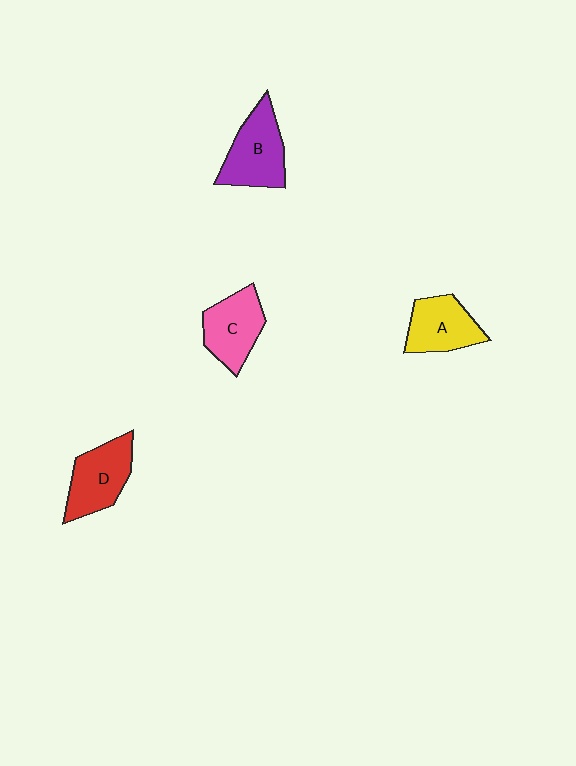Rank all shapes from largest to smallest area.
From largest to smallest: B (purple), D (red), C (pink), A (yellow).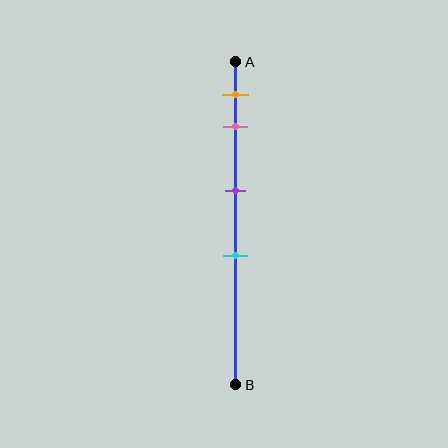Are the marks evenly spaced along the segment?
No, the marks are not evenly spaced.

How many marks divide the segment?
There are 4 marks dividing the segment.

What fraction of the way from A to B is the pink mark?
The pink mark is approximately 20% (0.2) of the way from A to B.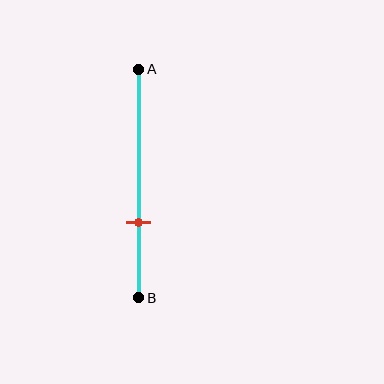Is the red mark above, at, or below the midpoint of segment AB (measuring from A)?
The red mark is below the midpoint of segment AB.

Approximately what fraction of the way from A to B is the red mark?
The red mark is approximately 65% of the way from A to B.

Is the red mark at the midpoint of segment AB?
No, the mark is at about 65% from A, not at the 50% midpoint.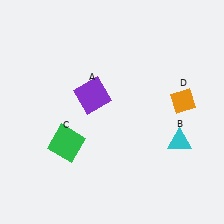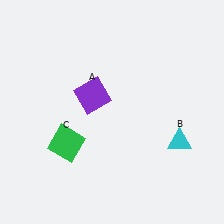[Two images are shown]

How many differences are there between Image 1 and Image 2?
There is 1 difference between the two images.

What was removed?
The orange diamond (D) was removed in Image 2.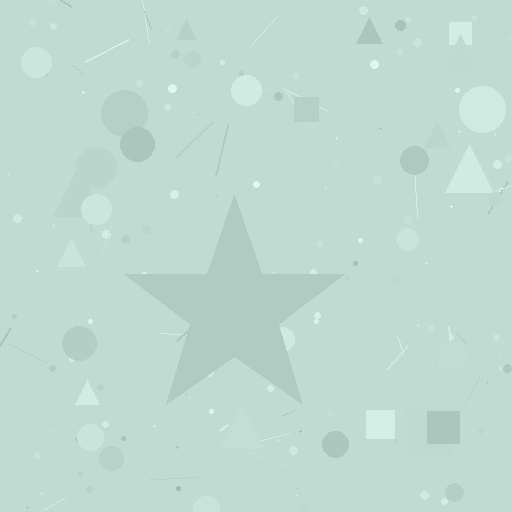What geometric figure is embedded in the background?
A star is embedded in the background.